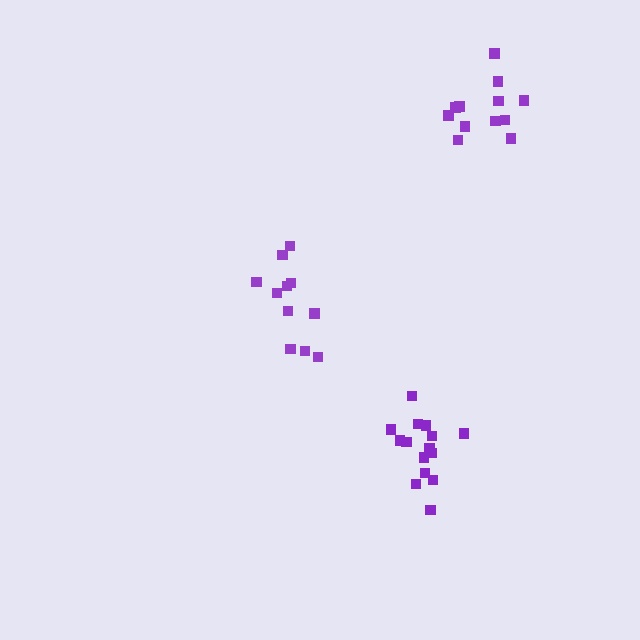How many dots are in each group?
Group 1: 15 dots, Group 2: 11 dots, Group 3: 12 dots (38 total).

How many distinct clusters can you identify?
There are 3 distinct clusters.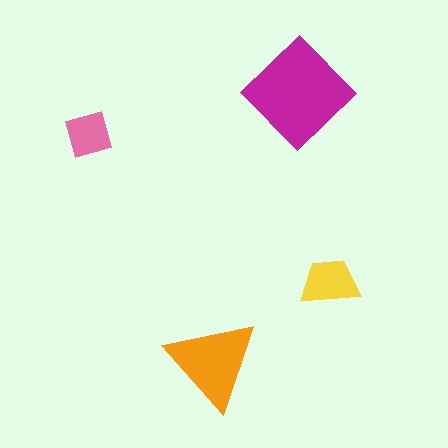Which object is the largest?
The magenta diamond.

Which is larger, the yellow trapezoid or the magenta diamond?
The magenta diamond.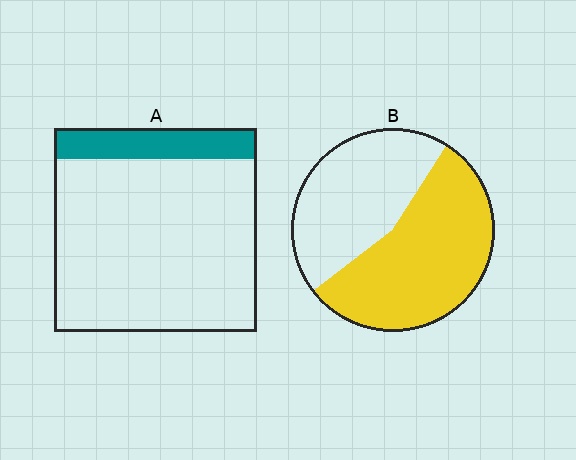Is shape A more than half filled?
No.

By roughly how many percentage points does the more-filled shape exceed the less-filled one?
By roughly 40 percentage points (B over A).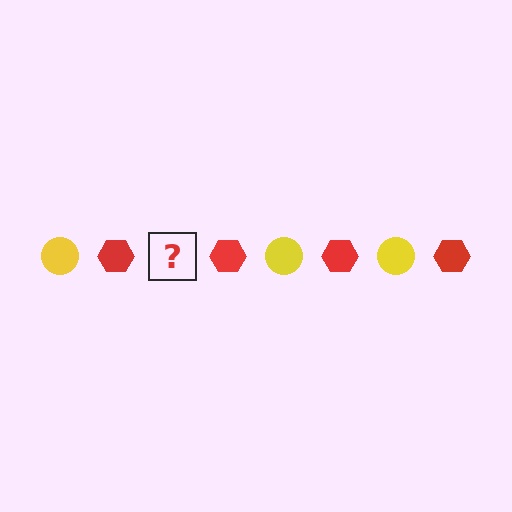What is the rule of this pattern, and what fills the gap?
The rule is that the pattern alternates between yellow circle and red hexagon. The gap should be filled with a yellow circle.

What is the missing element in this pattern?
The missing element is a yellow circle.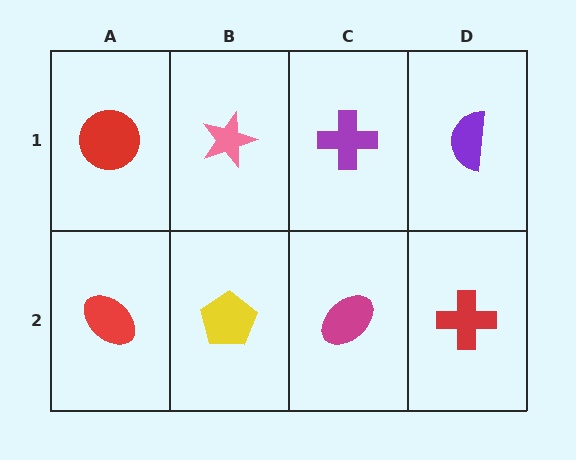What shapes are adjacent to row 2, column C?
A purple cross (row 1, column C), a yellow pentagon (row 2, column B), a red cross (row 2, column D).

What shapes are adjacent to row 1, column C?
A magenta ellipse (row 2, column C), a pink star (row 1, column B), a purple semicircle (row 1, column D).